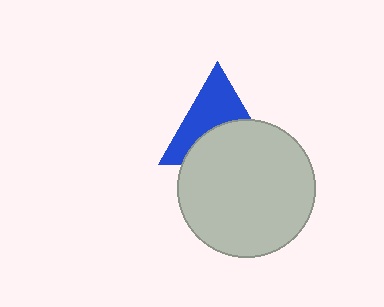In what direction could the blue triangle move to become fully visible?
The blue triangle could move up. That would shift it out from behind the light gray circle entirely.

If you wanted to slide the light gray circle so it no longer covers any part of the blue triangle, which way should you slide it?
Slide it down — that is the most direct way to separate the two shapes.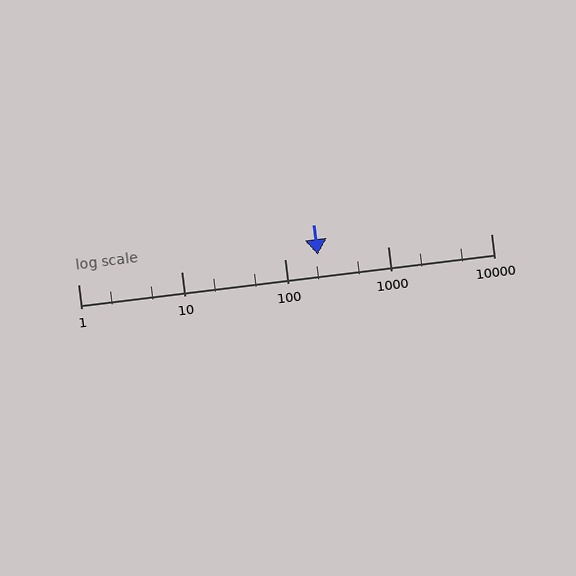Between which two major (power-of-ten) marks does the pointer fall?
The pointer is between 100 and 1000.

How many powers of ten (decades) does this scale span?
The scale spans 4 decades, from 1 to 10000.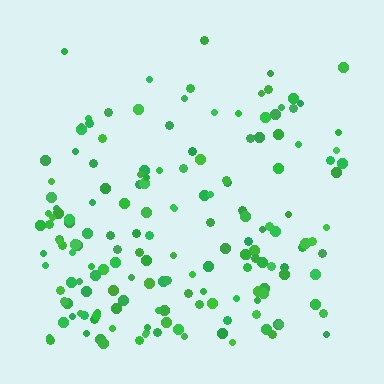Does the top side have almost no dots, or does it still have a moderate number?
Still a moderate number, just noticeably fewer than the bottom.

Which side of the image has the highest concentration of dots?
The bottom.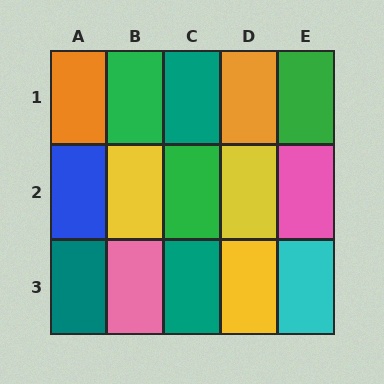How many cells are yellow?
3 cells are yellow.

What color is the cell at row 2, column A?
Blue.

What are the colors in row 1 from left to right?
Orange, green, teal, orange, green.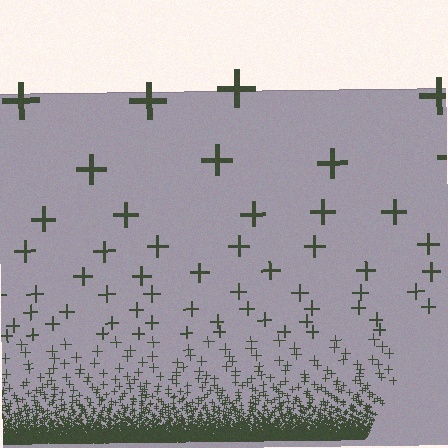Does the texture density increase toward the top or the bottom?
Density increases toward the bottom.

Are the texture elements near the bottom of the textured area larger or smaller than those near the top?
Smaller. The gradient is inverted — elements near the bottom are smaller and denser.